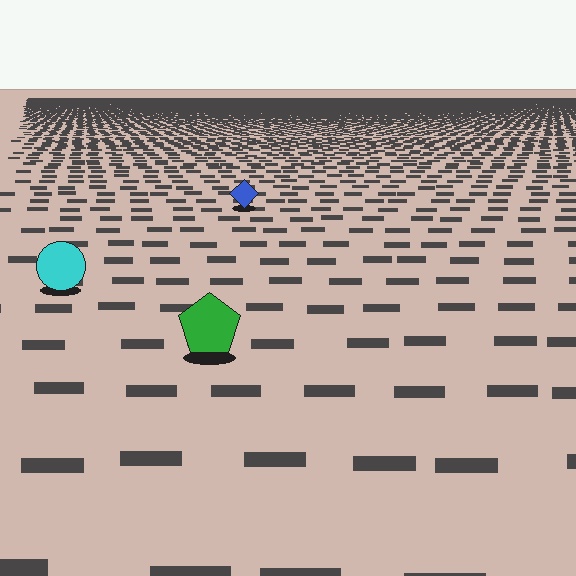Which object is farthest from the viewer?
The blue diamond is farthest from the viewer. It appears smaller and the ground texture around it is denser.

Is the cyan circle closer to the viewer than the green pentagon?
No. The green pentagon is closer — you can tell from the texture gradient: the ground texture is coarser near it.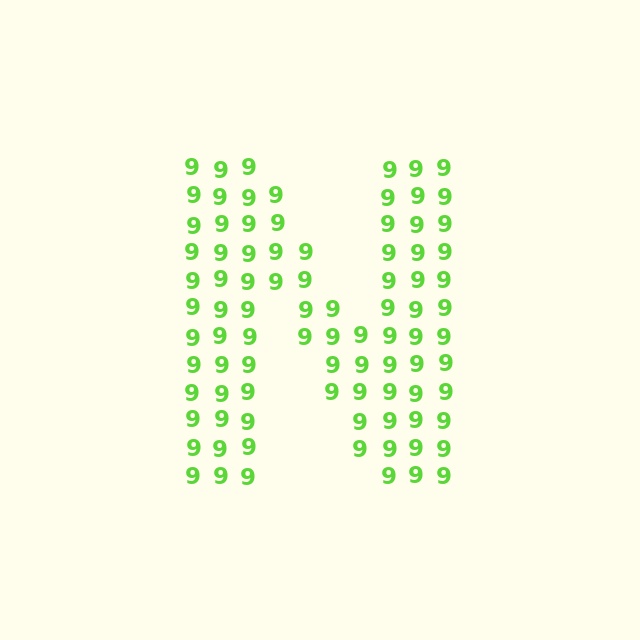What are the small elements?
The small elements are digit 9's.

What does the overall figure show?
The overall figure shows the letter N.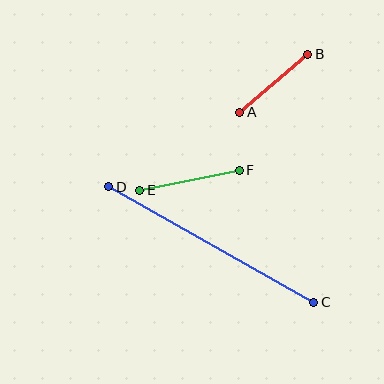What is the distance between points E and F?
The distance is approximately 102 pixels.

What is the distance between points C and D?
The distance is approximately 235 pixels.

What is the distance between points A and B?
The distance is approximately 89 pixels.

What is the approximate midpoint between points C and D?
The midpoint is at approximately (211, 244) pixels.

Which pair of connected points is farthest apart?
Points C and D are farthest apart.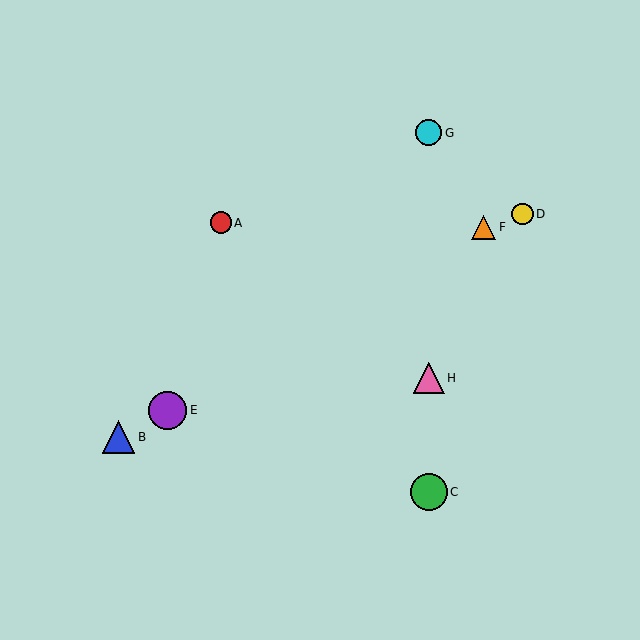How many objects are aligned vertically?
3 objects (C, G, H) are aligned vertically.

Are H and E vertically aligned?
No, H is at x≈429 and E is at x≈168.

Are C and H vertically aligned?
Yes, both are at x≈429.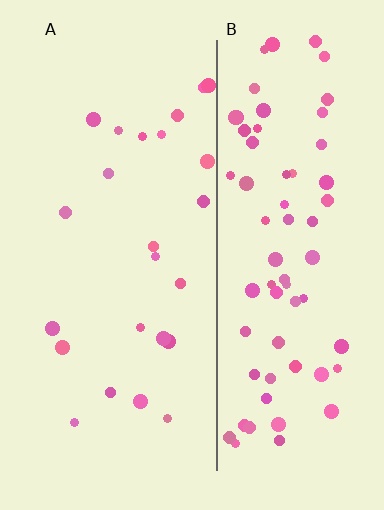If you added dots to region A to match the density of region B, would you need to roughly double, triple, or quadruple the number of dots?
Approximately triple.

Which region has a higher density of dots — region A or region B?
B (the right).